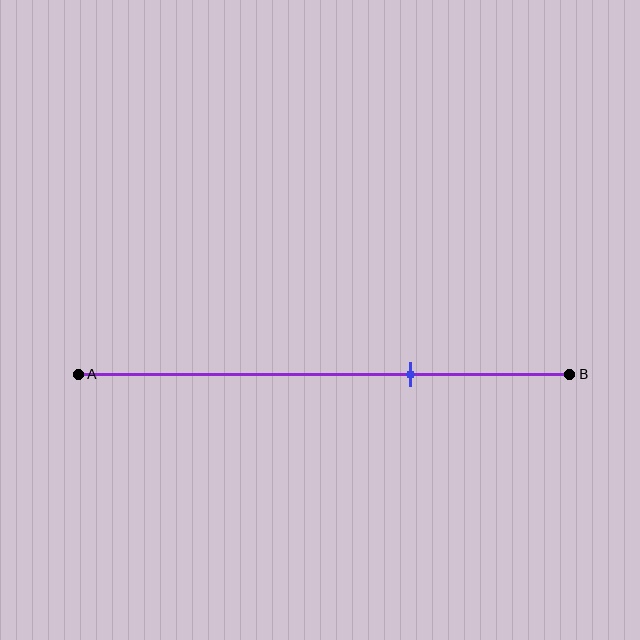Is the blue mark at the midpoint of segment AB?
No, the mark is at about 70% from A, not at the 50% midpoint.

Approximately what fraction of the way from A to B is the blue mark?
The blue mark is approximately 70% of the way from A to B.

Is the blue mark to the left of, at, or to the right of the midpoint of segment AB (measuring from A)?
The blue mark is to the right of the midpoint of segment AB.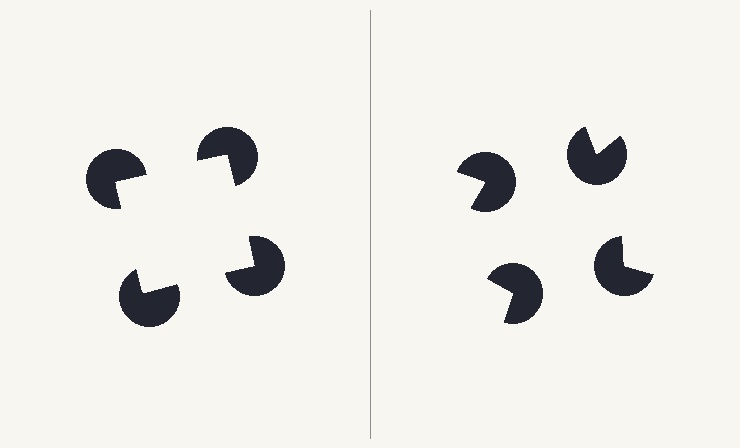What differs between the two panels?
The pac-man discs are positioned identically on both sides; only the wedge orientations differ. On the left they align to a square; on the right they are misaligned.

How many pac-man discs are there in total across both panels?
8 — 4 on each side.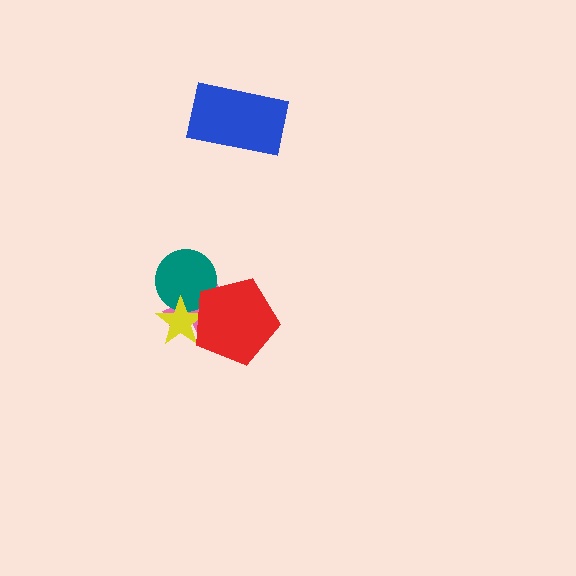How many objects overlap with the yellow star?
3 objects overlap with the yellow star.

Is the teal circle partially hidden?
Yes, it is partially covered by another shape.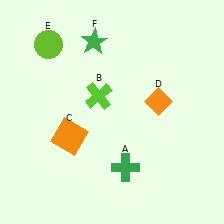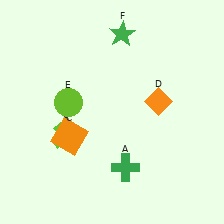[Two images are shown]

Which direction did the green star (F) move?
The green star (F) moved right.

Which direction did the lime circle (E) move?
The lime circle (E) moved down.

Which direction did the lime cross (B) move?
The lime cross (B) moved down.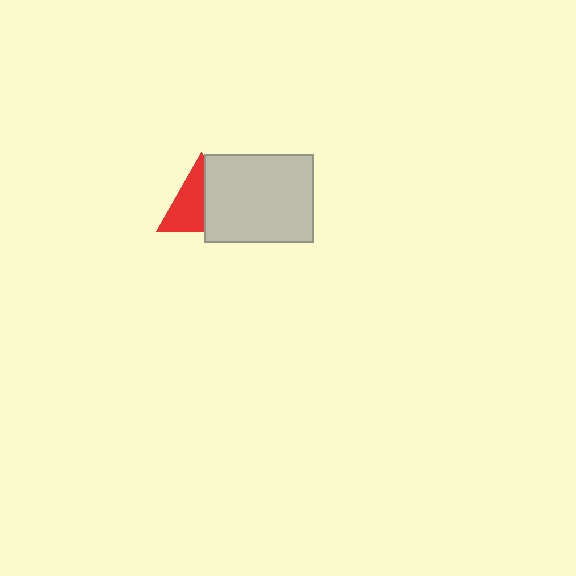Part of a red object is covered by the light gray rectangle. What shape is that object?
It is a triangle.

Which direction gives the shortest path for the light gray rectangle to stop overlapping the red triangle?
Moving right gives the shortest separation.